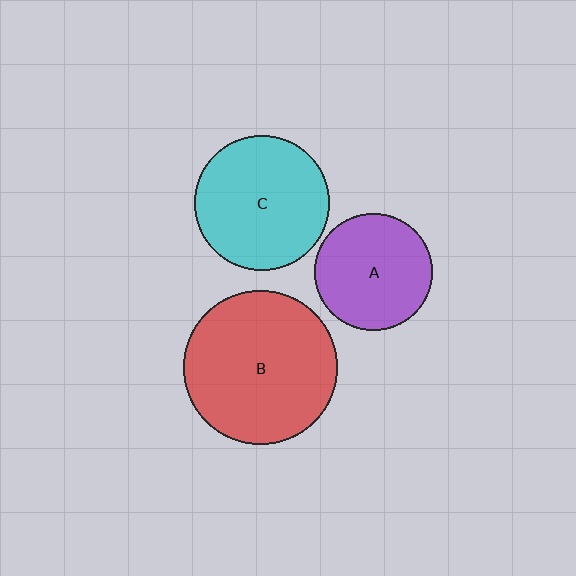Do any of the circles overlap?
No, none of the circles overlap.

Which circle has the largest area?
Circle B (red).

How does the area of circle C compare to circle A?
Approximately 1.3 times.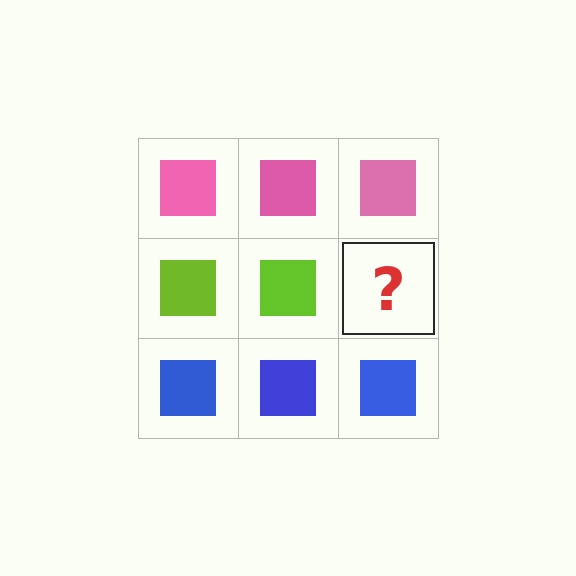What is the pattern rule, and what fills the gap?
The rule is that each row has a consistent color. The gap should be filled with a lime square.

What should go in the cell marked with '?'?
The missing cell should contain a lime square.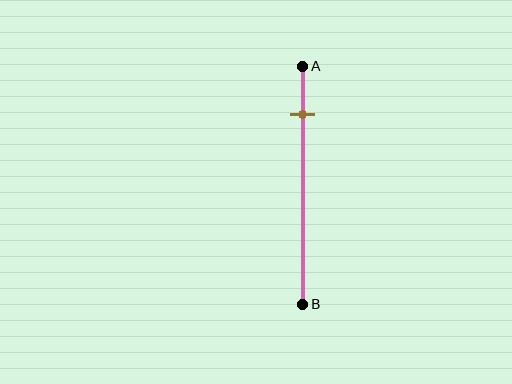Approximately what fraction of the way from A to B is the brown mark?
The brown mark is approximately 20% of the way from A to B.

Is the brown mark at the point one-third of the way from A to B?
No, the mark is at about 20% from A, not at the 33% one-third point.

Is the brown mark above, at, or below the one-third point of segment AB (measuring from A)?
The brown mark is above the one-third point of segment AB.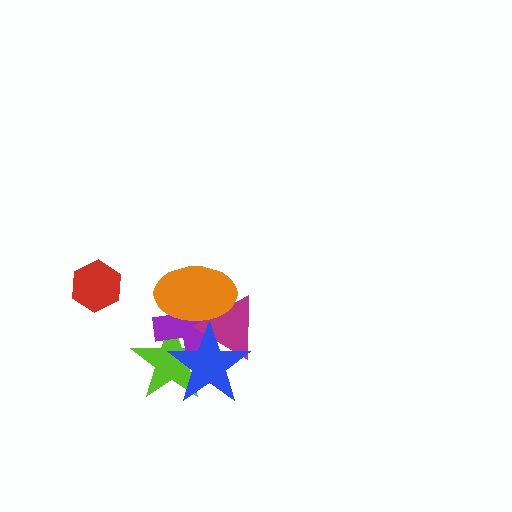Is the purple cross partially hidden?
Yes, it is partially covered by another shape.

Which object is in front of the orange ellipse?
The blue star is in front of the orange ellipse.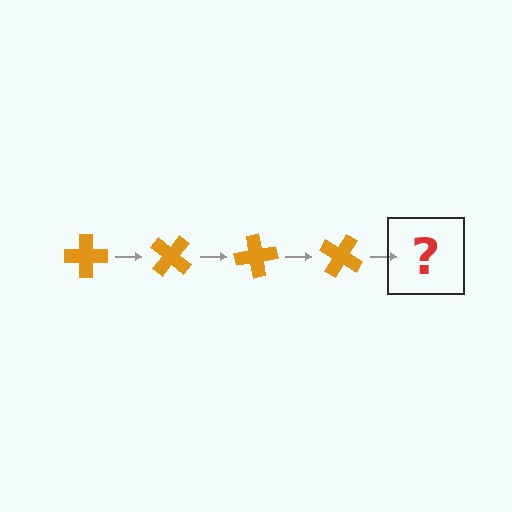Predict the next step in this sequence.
The next step is an orange cross rotated 160 degrees.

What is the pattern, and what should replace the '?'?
The pattern is that the cross rotates 40 degrees each step. The '?' should be an orange cross rotated 160 degrees.